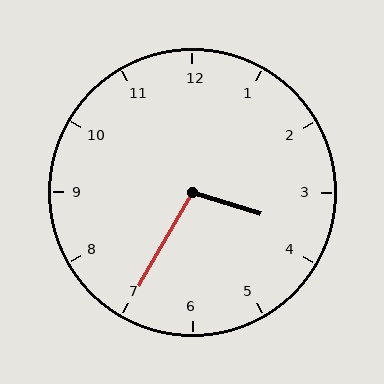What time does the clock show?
3:35.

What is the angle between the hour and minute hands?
Approximately 102 degrees.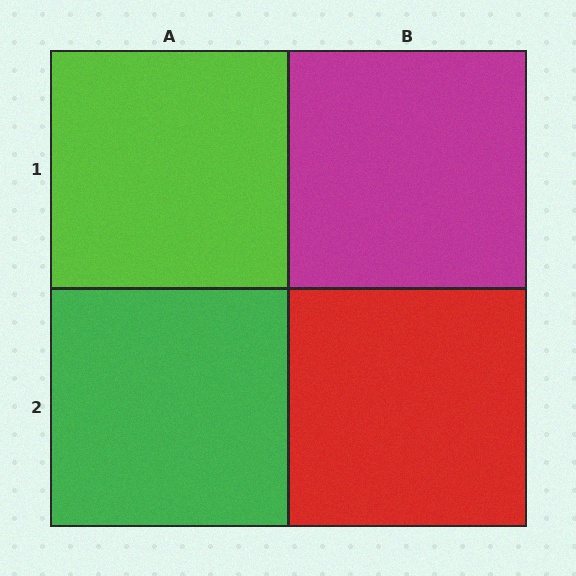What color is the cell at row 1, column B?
Magenta.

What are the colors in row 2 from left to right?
Green, red.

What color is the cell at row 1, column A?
Lime.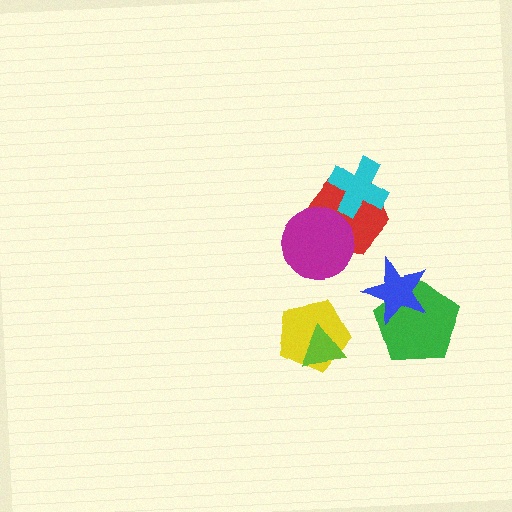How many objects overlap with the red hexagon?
2 objects overlap with the red hexagon.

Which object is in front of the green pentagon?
The blue star is in front of the green pentagon.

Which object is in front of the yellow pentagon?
The lime triangle is in front of the yellow pentagon.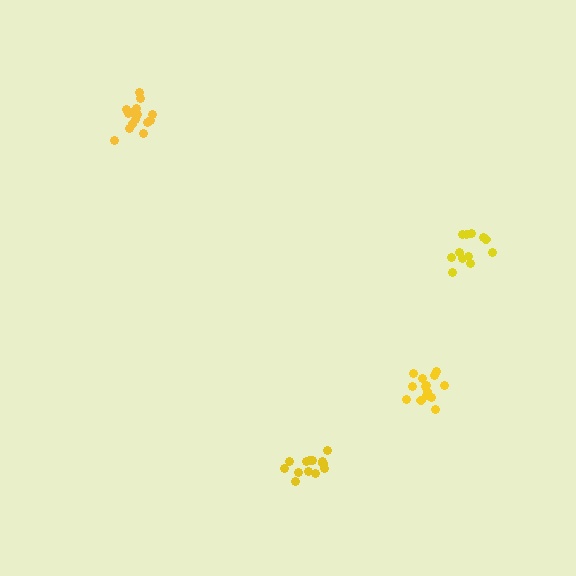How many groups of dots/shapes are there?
There are 4 groups.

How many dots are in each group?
Group 1: 15 dots, Group 2: 13 dots, Group 3: 15 dots, Group 4: 12 dots (55 total).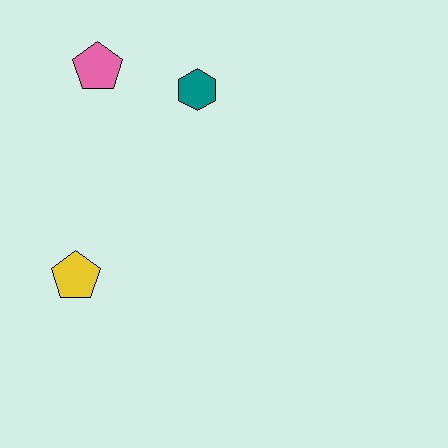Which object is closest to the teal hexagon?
The pink pentagon is closest to the teal hexagon.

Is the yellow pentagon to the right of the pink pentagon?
No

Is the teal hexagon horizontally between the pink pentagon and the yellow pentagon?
No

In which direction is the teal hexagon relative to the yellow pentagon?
The teal hexagon is above the yellow pentagon.